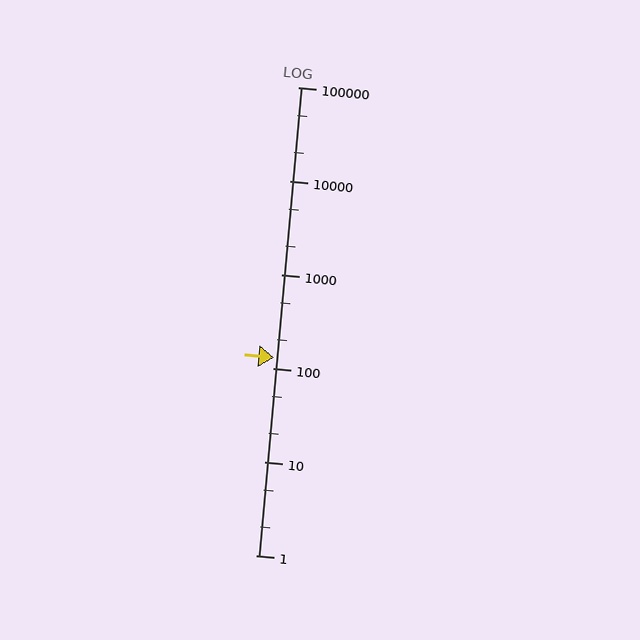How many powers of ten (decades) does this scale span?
The scale spans 5 decades, from 1 to 100000.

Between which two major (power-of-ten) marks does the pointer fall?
The pointer is between 100 and 1000.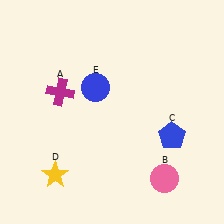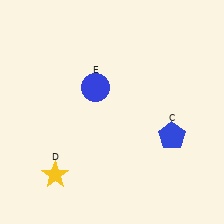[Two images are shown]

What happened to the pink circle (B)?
The pink circle (B) was removed in Image 2. It was in the bottom-right area of Image 1.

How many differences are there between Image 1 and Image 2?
There are 2 differences between the two images.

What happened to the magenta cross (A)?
The magenta cross (A) was removed in Image 2. It was in the top-left area of Image 1.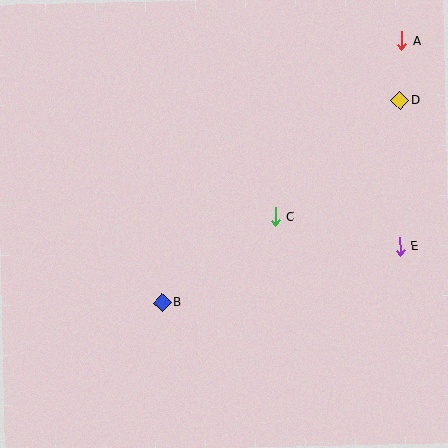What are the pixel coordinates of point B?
Point B is at (162, 302).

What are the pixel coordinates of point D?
Point D is at (400, 101).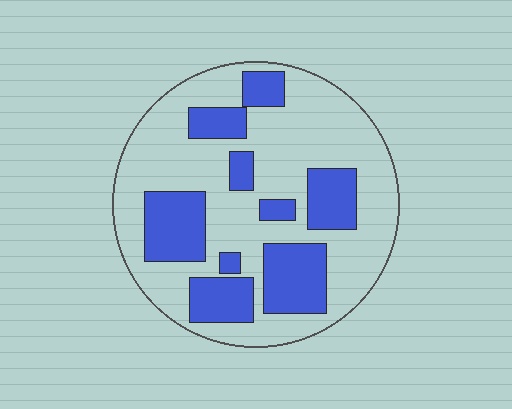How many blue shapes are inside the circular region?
9.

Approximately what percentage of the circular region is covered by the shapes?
Approximately 30%.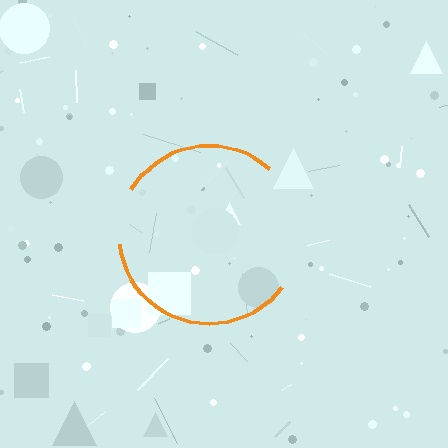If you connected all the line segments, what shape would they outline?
They would outline a circle.